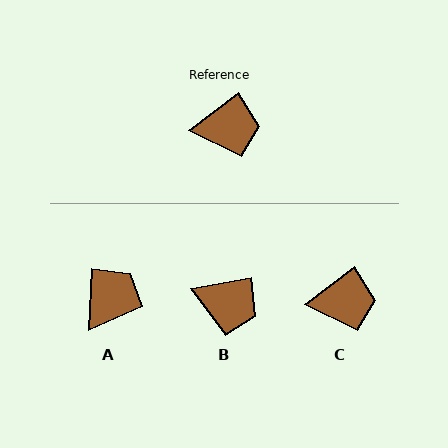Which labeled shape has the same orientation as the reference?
C.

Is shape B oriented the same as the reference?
No, it is off by about 27 degrees.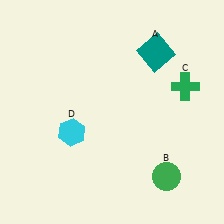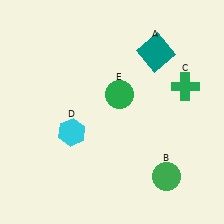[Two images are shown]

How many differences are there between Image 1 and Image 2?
There is 1 difference between the two images.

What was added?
A green circle (E) was added in Image 2.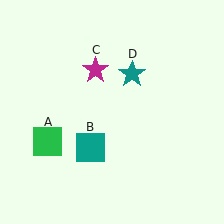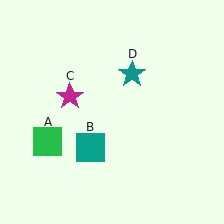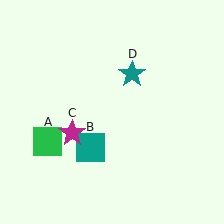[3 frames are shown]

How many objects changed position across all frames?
1 object changed position: magenta star (object C).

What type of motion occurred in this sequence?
The magenta star (object C) rotated counterclockwise around the center of the scene.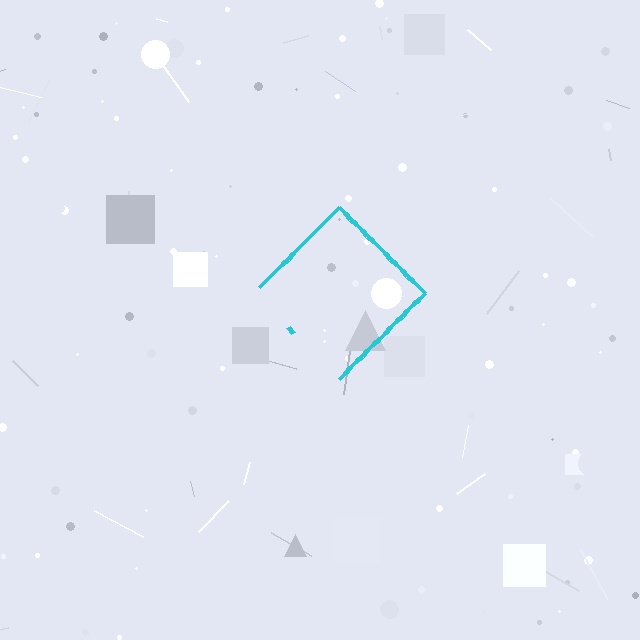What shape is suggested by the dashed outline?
The dashed outline suggests a diamond.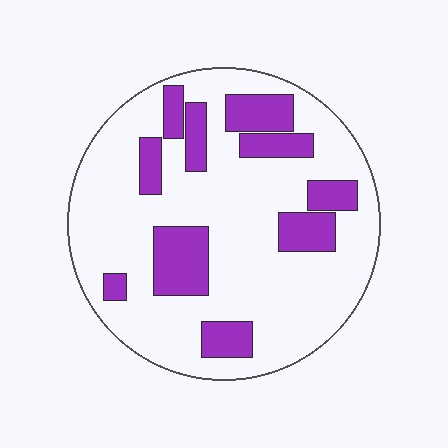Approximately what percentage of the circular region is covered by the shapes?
Approximately 25%.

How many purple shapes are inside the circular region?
10.